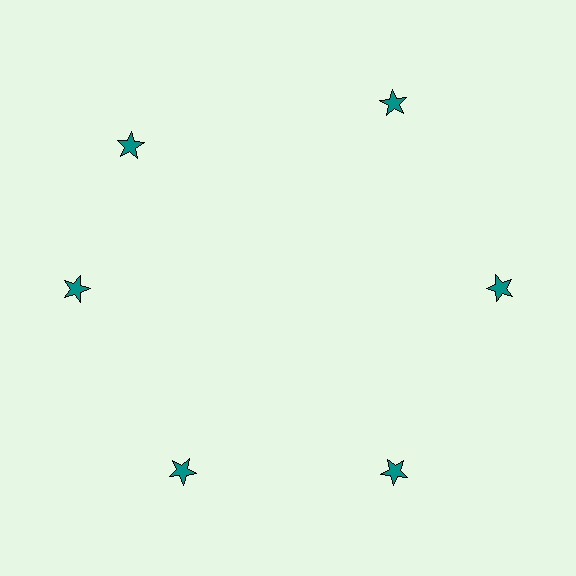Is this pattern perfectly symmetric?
No. The 6 teal stars are arranged in a ring, but one element near the 11 o'clock position is rotated out of alignment along the ring, breaking the 6-fold rotational symmetry.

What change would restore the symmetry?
The symmetry would be restored by rotating it back into even spacing with its neighbors so that all 6 stars sit at equal angles and equal distance from the center.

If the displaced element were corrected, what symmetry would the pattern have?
It would have 6-fold rotational symmetry — the pattern would map onto itself every 60 degrees.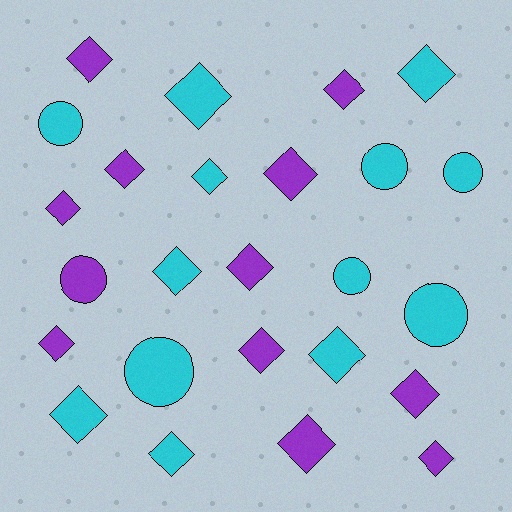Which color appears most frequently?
Cyan, with 13 objects.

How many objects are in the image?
There are 25 objects.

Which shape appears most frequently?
Diamond, with 18 objects.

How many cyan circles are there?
There are 6 cyan circles.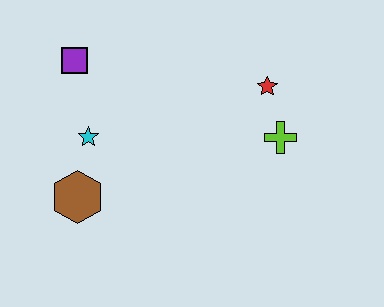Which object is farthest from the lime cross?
The purple square is farthest from the lime cross.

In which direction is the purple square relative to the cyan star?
The purple square is above the cyan star.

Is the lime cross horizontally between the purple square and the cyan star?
No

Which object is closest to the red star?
The lime cross is closest to the red star.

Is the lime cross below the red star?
Yes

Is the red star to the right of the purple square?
Yes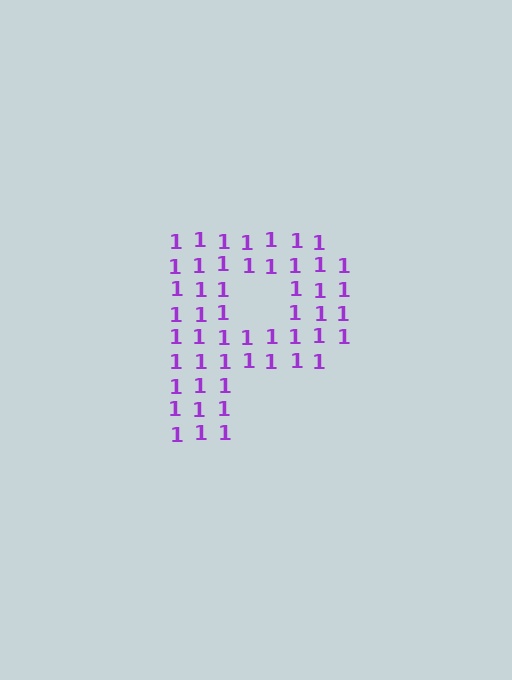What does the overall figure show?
The overall figure shows the letter P.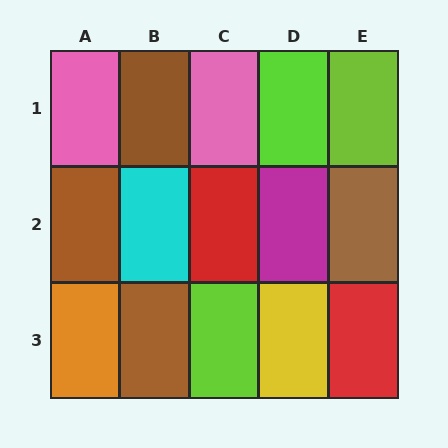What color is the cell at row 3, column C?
Lime.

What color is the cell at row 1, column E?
Lime.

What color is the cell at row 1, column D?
Lime.